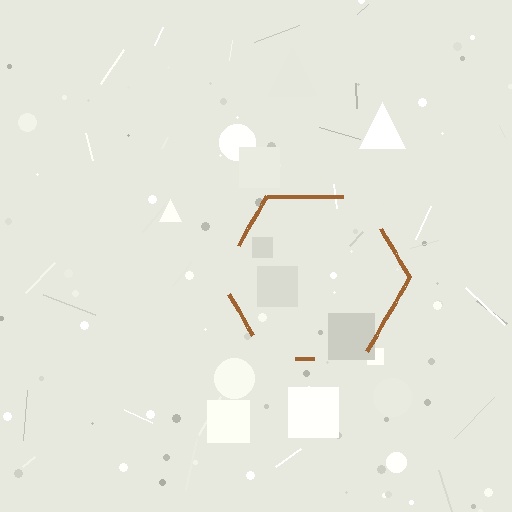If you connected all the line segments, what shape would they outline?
They would outline a hexagon.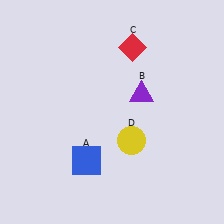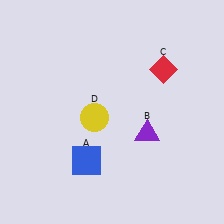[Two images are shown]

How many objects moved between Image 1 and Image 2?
3 objects moved between the two images.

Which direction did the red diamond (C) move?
The red diamond (C) moved right.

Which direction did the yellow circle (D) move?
The yellow circle (D) moved left.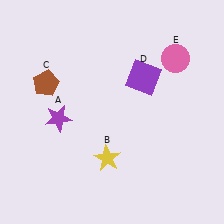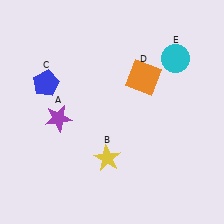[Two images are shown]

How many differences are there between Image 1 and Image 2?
There are 3 differences between the two images.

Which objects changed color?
C changed from brown to blue. D changed from purple to orange. E changed from pink to cyan.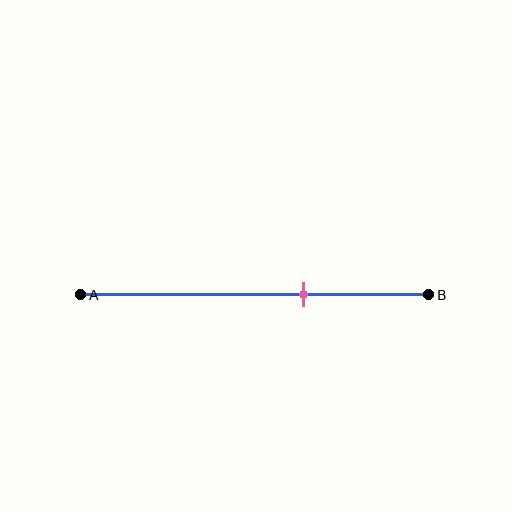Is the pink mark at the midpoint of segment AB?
No, the mark is at about 65% from A, not at the 50% midpoint.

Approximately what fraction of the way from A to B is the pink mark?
The pink mark is approximately 65% of the way from A to B.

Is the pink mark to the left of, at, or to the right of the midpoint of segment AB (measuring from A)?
The pink mark is to the right of the midpoint of segment AB.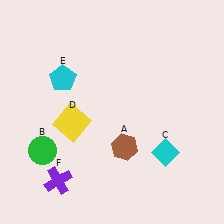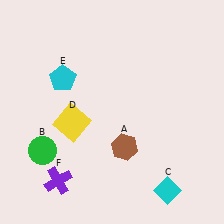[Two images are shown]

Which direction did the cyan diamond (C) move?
The cyan diamond (C) moved down.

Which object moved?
The cyan diamond (C) moved down.